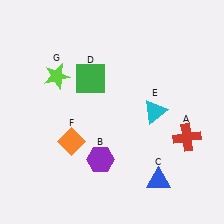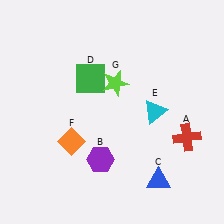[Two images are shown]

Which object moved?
The lime star (G) moved right.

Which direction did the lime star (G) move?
The lime star (G) moved right.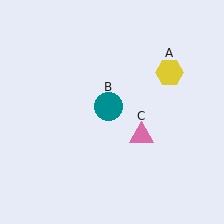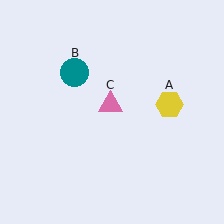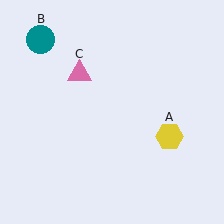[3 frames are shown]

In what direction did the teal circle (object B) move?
The teal circle (object B) moved up and to the left.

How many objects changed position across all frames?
3 objects changed position: yellow hexagon (object A), teal circle (object B), pink triangle (object C).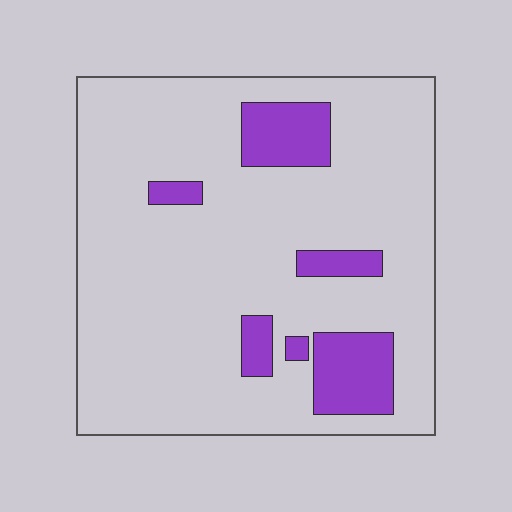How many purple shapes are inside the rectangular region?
6.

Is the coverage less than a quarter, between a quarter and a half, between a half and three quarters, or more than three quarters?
Less than a quarter.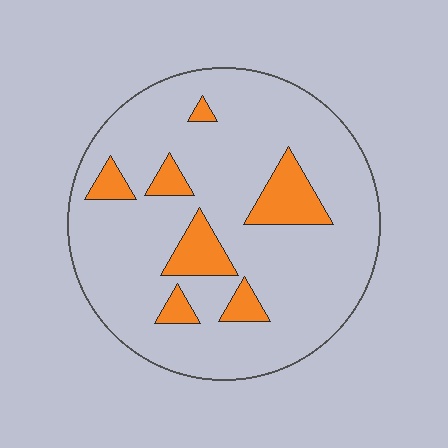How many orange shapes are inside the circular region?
7.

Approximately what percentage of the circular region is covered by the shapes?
Approximately 15%.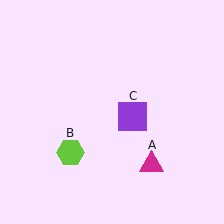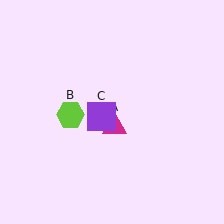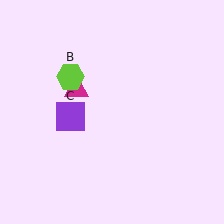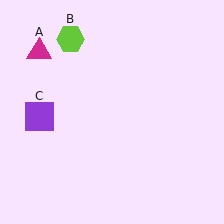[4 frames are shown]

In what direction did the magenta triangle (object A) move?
The magenta triangle (object A) moved up and to the left.